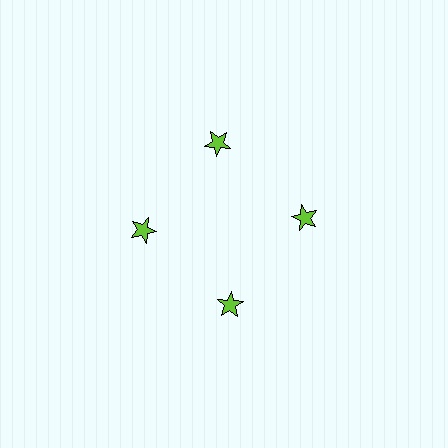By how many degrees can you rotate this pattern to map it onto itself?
The pattern maps onto itself every 90 degrees of rotation.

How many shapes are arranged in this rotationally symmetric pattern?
There are 4 shapes, arranged in 4 groups of 1.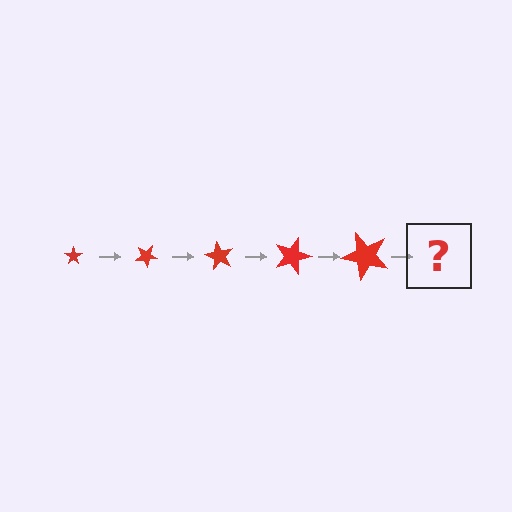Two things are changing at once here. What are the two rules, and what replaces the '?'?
The two rules are that the star grows larger each step and it rotates 30 degrees each step. The '?' should be a star, larger than the previous one and rotated 150 degrees from the start.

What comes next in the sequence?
The next element should be a star, larger than the previous one and rotated 150 degrees from the start.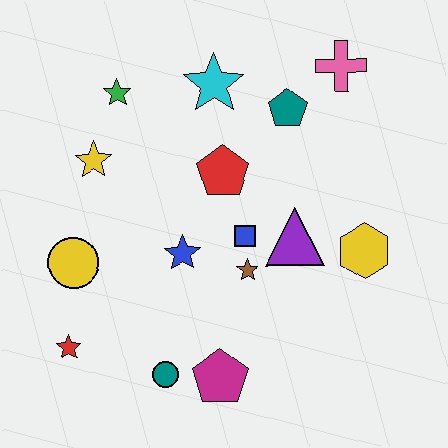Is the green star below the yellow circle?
No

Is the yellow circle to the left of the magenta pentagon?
Yes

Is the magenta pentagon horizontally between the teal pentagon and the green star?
Yes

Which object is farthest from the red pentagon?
The red star is farthest from the red pentagon.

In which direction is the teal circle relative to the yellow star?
The teal circle is below the yellow star.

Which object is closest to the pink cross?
The teal pentagon is closest to the pink cross.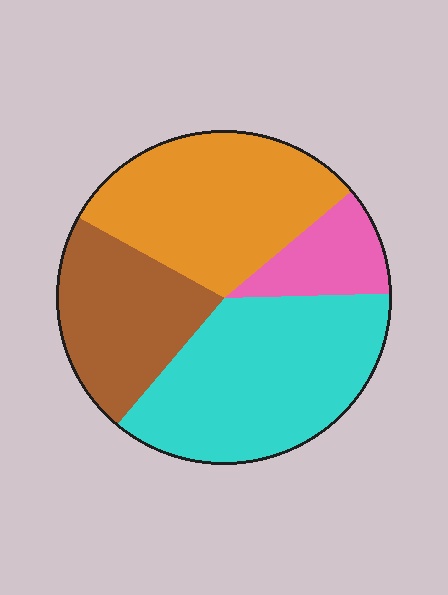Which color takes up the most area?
Cyan, at roughly 35%.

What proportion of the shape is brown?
Brown covers about 20% of the shape.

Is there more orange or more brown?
Orange.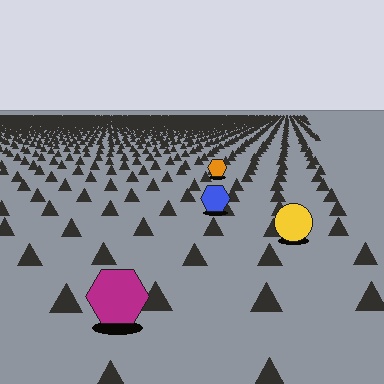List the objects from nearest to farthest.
From nearest to farthest: the magenta hexagon, the yellow circle, the blue hexagon, the orange hexagon.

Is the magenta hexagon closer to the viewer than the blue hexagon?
Yes. The magenta hexagon is closer — you can tell from the texture gradient: the ground texture is coarser near it.